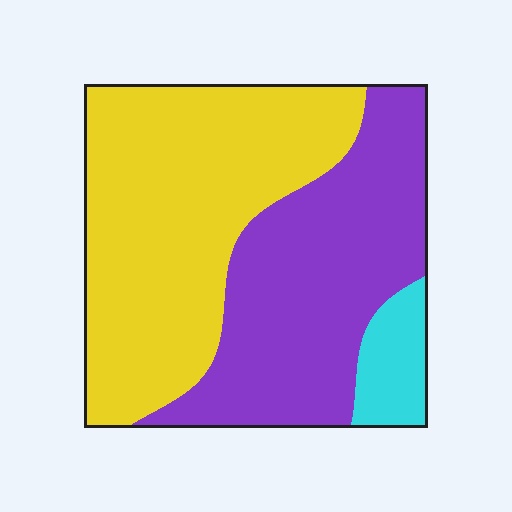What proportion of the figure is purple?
Purple covers about 40% of the figure.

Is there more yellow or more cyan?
Yellow.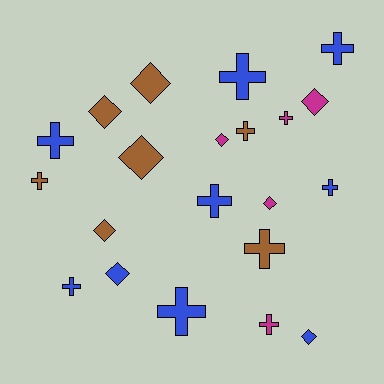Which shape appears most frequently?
Cross, with 12 objects.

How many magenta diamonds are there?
There are 3 magenta diamonds.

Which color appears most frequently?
Blue, with 9 objects.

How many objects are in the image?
There are 21 objects.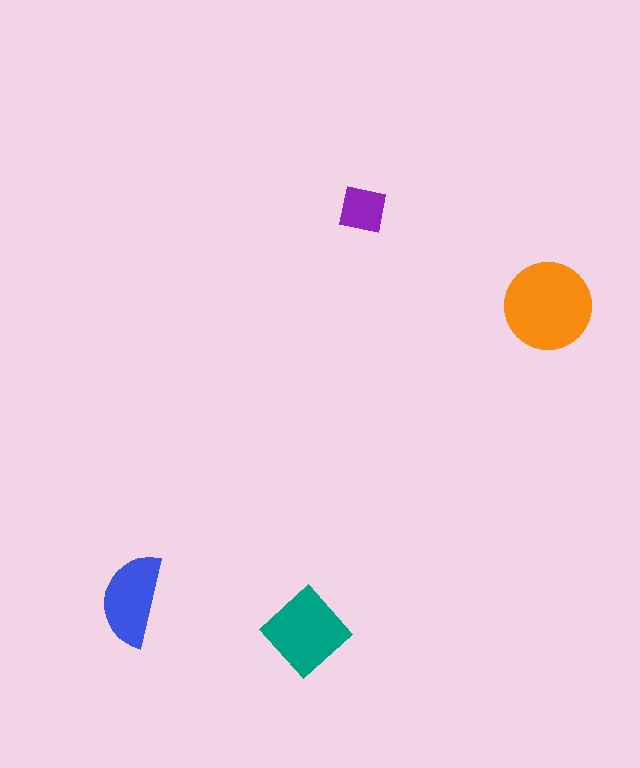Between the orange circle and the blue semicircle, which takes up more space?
The orange circle.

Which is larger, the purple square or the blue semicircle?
The blue semicircle.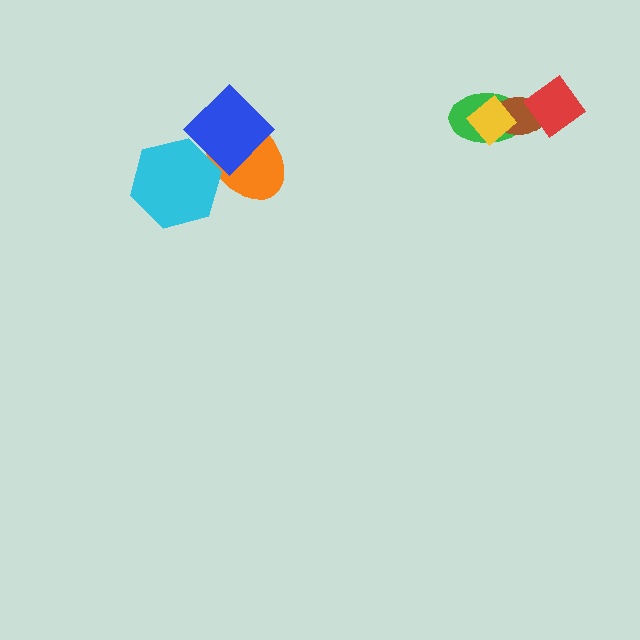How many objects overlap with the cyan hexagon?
2 objects overlap with the cyan hexagon.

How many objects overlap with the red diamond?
1 object overlaps with the red diamond.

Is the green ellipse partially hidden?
Yes, it is partially covered by another shape.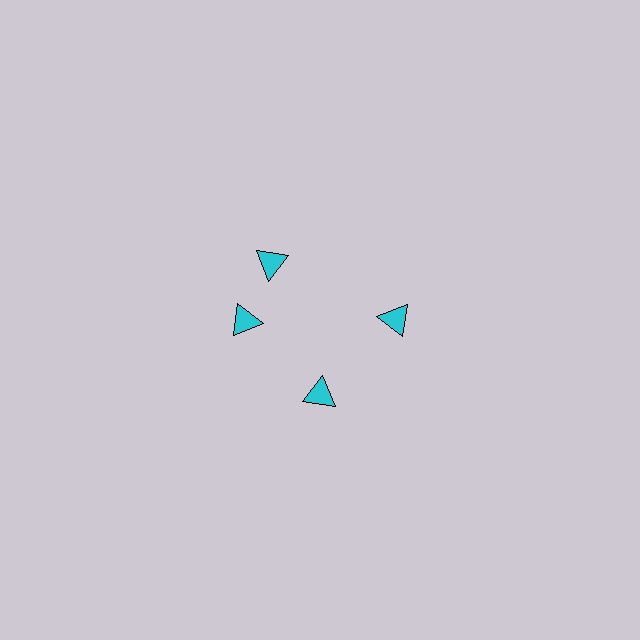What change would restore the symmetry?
The symmetry would be restored by rotating it back into even spacing with its neighbors so that all 4 triangles sit at equal angles and equal distance from the center.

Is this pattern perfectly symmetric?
No. The 4 cyan triangles are arranged in a ring, but one element near the 12 o'clock position is rotated out of alignment along the ring, breaking the 4-fold rotational symmetry.